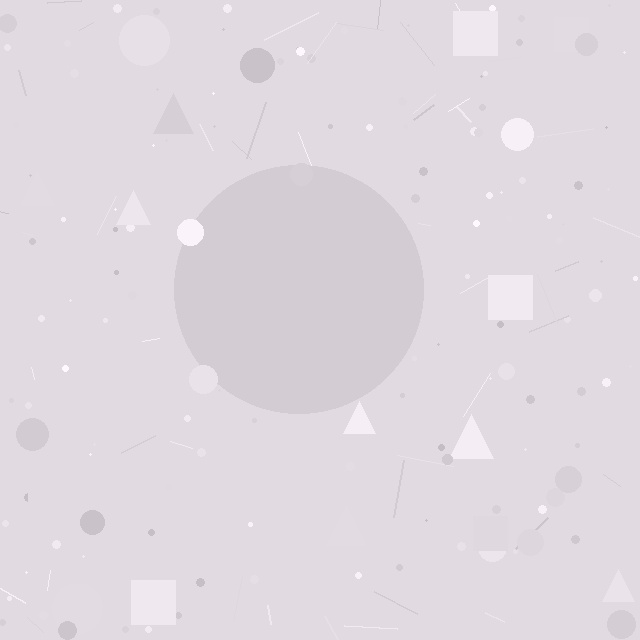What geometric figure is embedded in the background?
A circle is embedded in the background.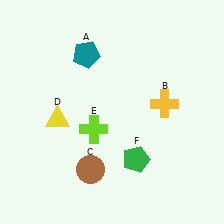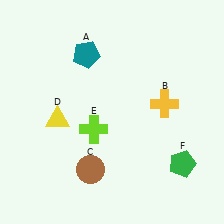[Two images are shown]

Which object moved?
The green pentagon (F) moved right.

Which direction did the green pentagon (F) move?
The green pentagon (F) moved right.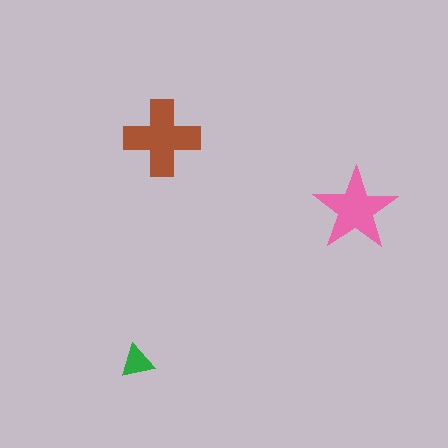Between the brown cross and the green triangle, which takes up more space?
The brown cross.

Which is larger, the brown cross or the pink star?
The brown cross.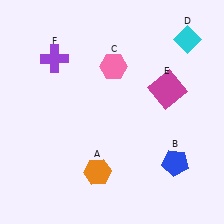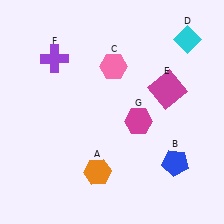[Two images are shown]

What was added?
A magenta hexagon (G) was added in Image 2.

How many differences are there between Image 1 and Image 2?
There is 1 difference between the two images.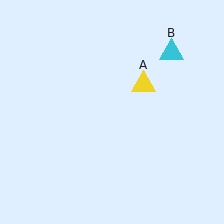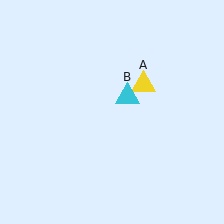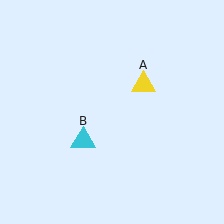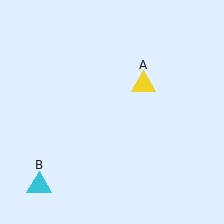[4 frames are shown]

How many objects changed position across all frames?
1 object changed position: cyan triangle (object B).